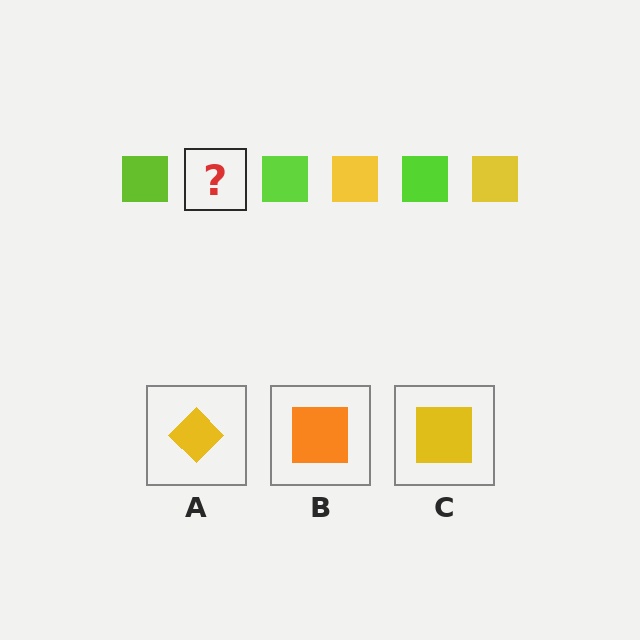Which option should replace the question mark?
Option C.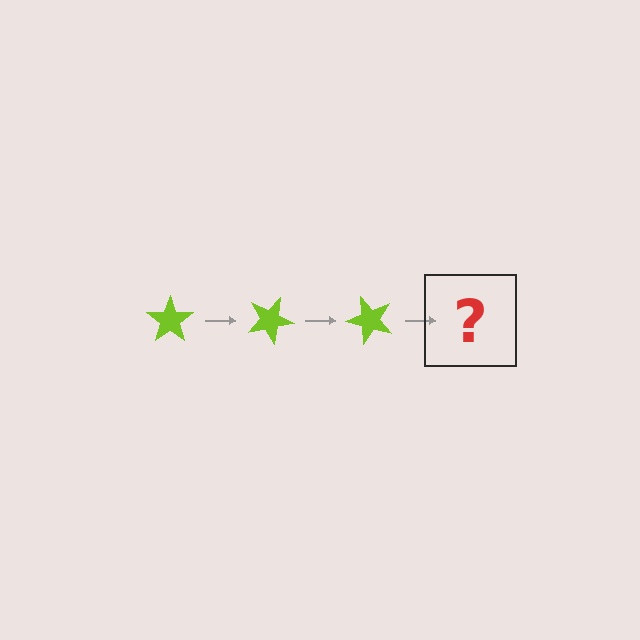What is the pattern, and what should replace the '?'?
The pattern is that the star rotates 25 degrees each step. The '?' should be a lime star rotated 75 degrees.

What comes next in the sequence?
The next element should be a lime star rotated 75 degrees.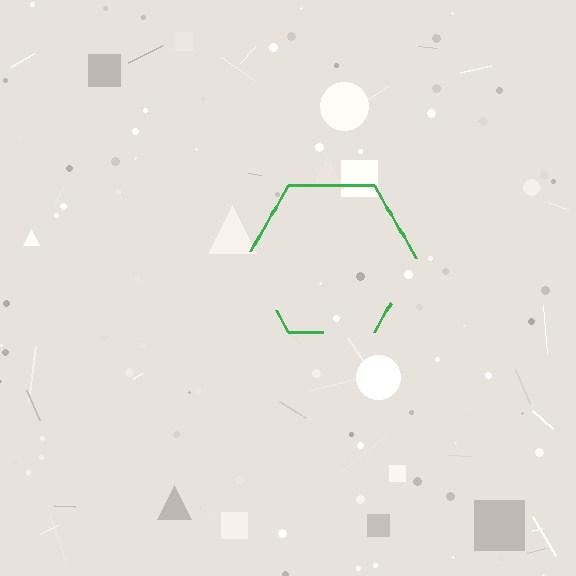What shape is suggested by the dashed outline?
The dashed outline suggests a hexagon.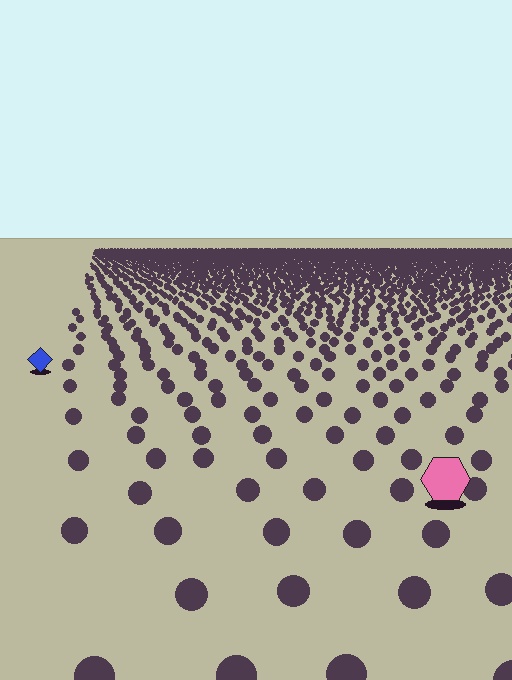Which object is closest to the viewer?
The pink hexagon is closest. The texture marks near it are larger and more spread out.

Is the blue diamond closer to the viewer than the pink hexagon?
No. The pink hexagon is closer — you can tell from the texture gradient: the ground texture is coarser near it.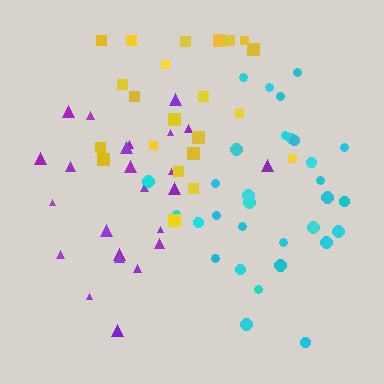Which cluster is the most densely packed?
Purple.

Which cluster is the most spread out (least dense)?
Yellow.